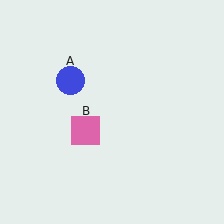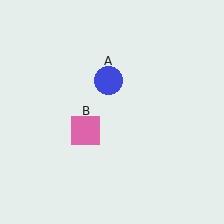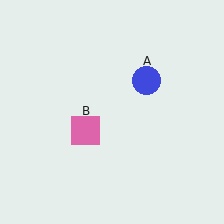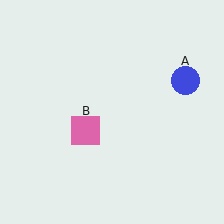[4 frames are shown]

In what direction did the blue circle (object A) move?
The blue circle (object A) moved right.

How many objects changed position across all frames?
1 object changed position: blue circle (object A).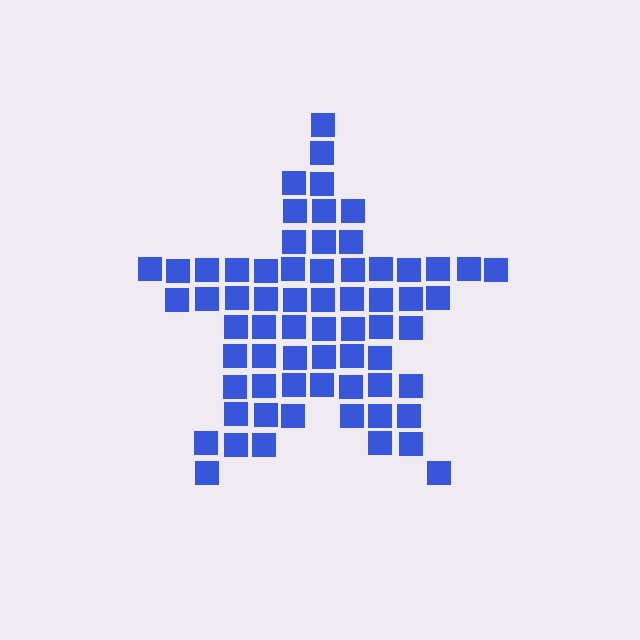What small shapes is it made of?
It is made of small squares.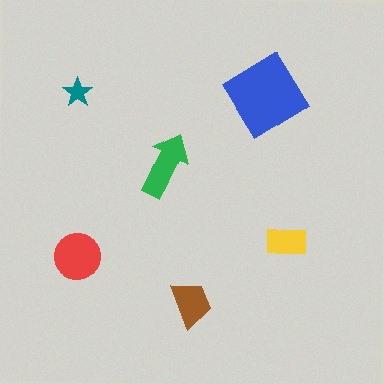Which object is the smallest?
The teal star.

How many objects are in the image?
There are 6 objects in the image.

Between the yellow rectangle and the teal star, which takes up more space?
The yellow rectangle.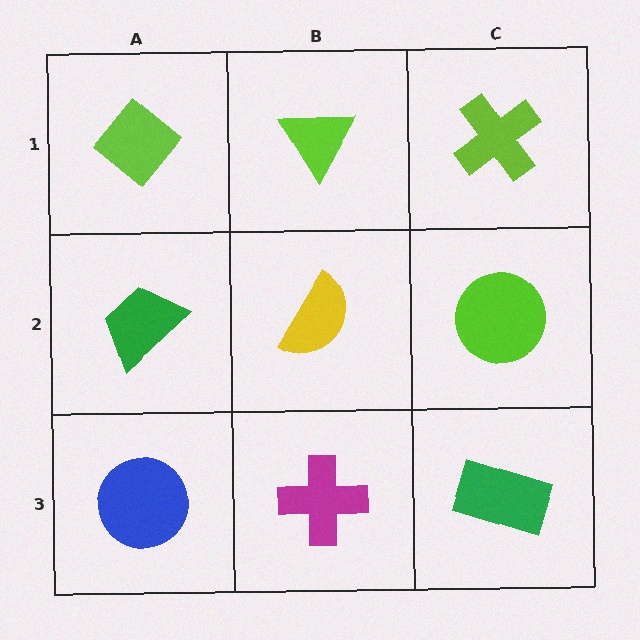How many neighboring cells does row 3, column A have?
2.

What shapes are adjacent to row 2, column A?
A lime diamond (row 1, column A), a blue circle (row 3, column A), a yellow semicircle (row 2, column B).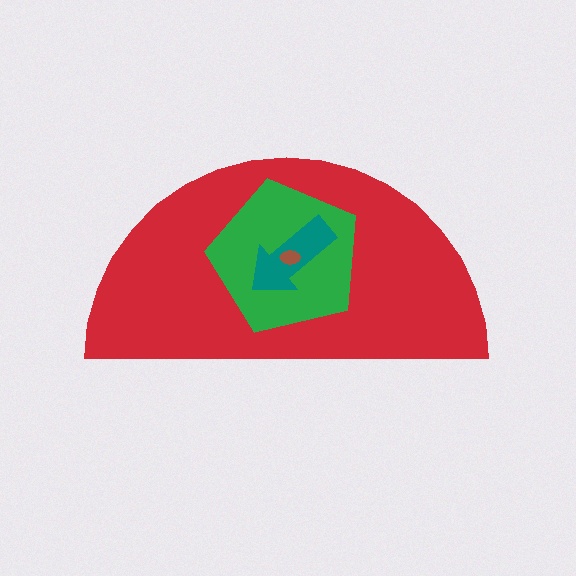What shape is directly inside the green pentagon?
The teal arrow.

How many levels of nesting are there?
4.